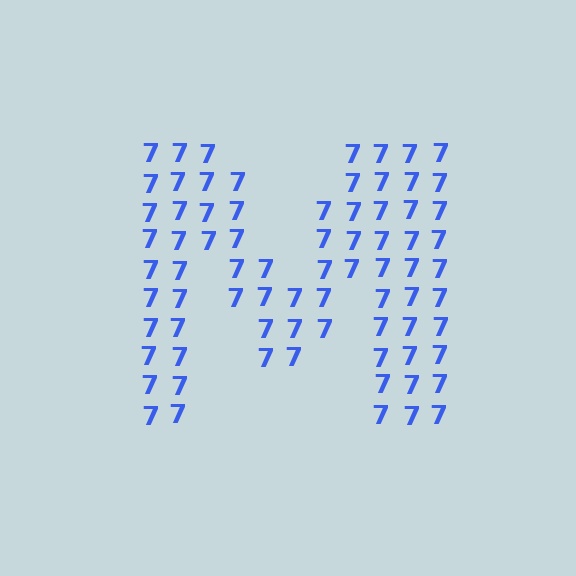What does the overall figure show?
The overall figure shows the letter M.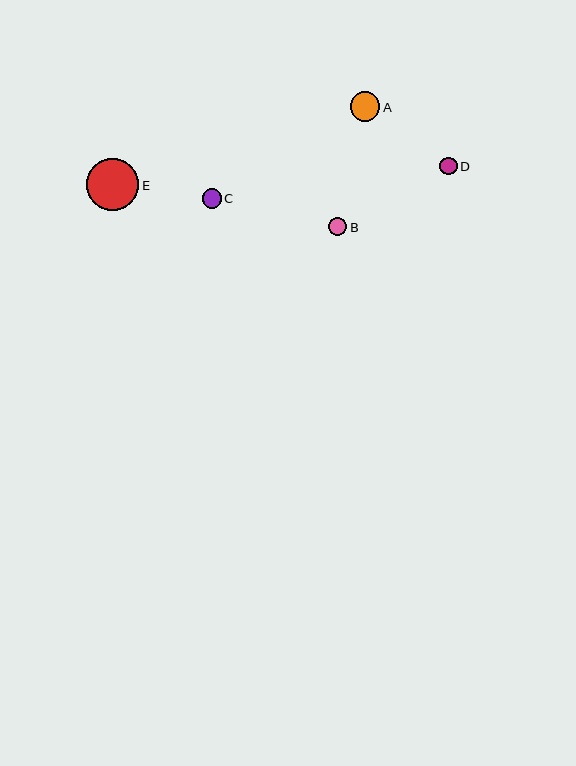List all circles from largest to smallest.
From largest to smallest: E, A, C, B, D.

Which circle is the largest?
Circle E is the largest with a size of approximately 53 pixels.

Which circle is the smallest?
Circle D is the smallest with a size of approximately 17 pixels.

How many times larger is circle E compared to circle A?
Circle E is approximately 1.8 times the size of circle A.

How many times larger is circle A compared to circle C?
Circle A is approximately 1.5 times the size of circle C.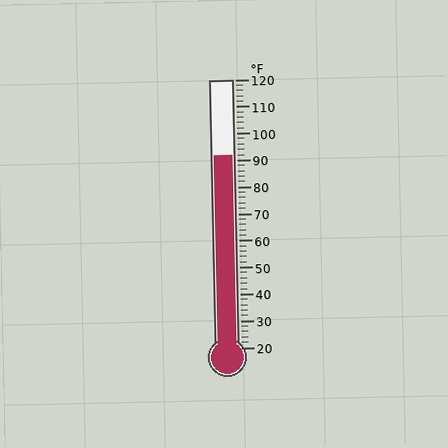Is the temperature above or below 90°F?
The temperature is above 90°F.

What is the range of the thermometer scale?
The thermometer scale ranges from 20°F to 120°F.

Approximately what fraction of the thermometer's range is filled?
The thermometer is filled to approximately 70% of its range.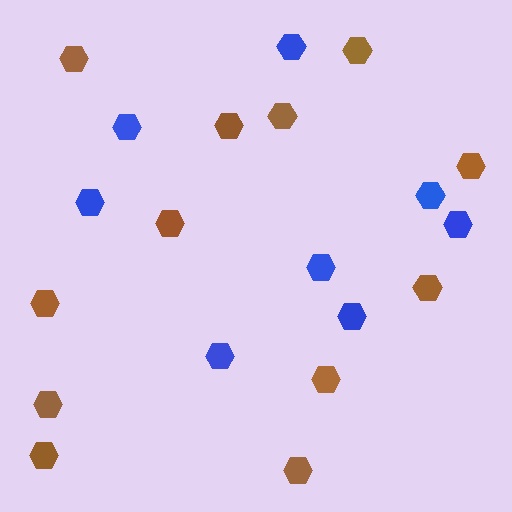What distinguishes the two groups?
There are 2 groups: one group of blue hexagons (8) and one group of brown hexagons (12).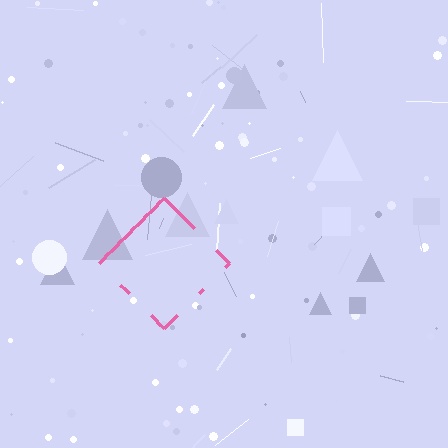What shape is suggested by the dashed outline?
The dashed outline suggests a diamond.